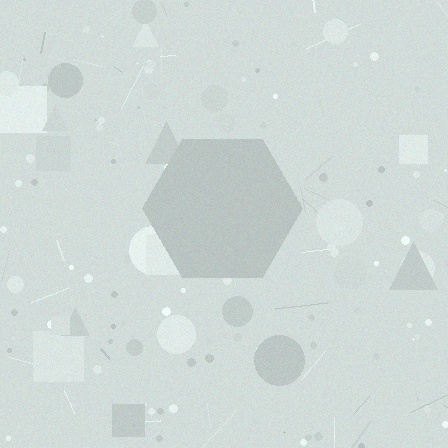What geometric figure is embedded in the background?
A hexagon is embedded in the background.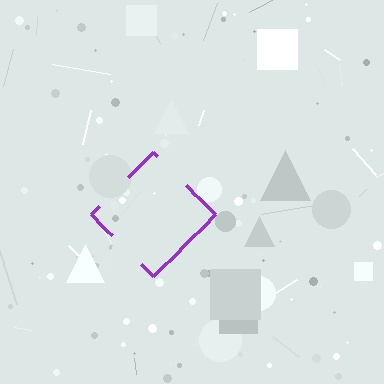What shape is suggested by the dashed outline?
The dashed outline suggests a diamond.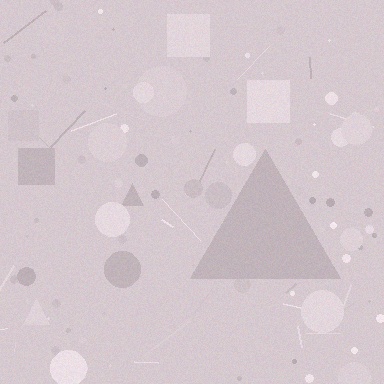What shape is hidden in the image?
A triangle is hidden in the image.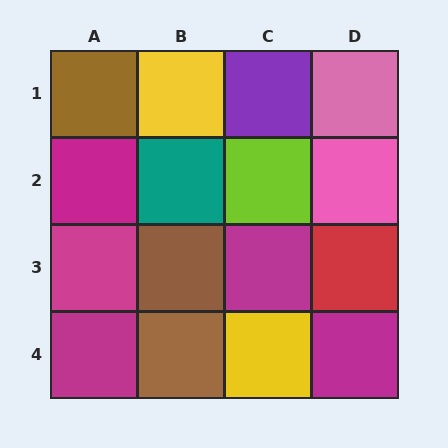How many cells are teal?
1 cell is teal.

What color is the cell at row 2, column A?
Magenta.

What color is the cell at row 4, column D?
Magenta.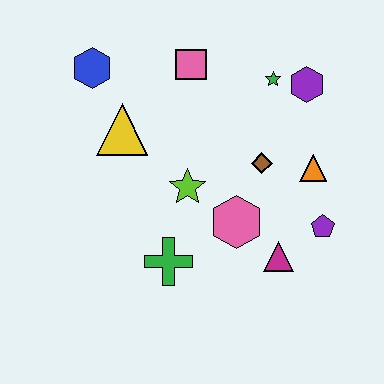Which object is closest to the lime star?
The pink hexagon is closest to the lime star.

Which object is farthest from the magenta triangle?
The blue hexagon is farthest from the magenta triangle.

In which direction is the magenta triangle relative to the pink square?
The magenta triangle is below the pink square.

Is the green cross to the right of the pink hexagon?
No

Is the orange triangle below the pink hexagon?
No